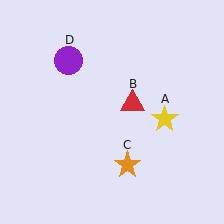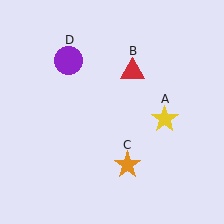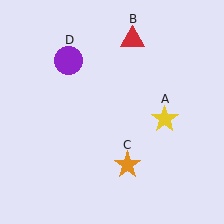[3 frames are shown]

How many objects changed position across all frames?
1 object changed position: red triangle (object B).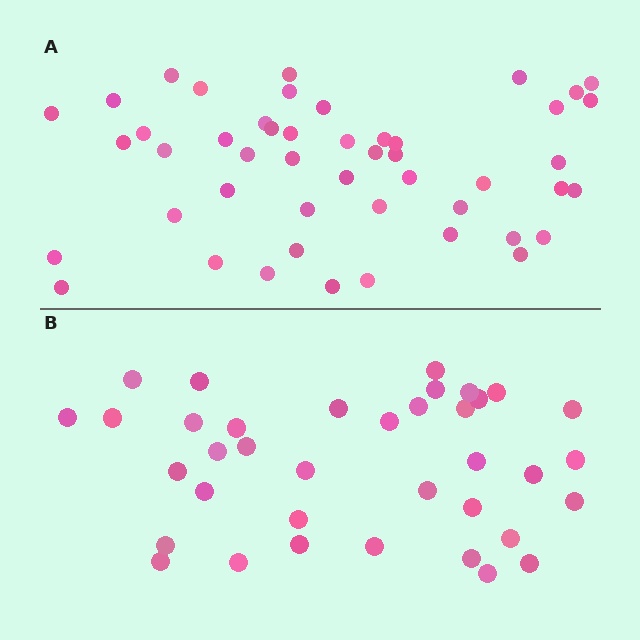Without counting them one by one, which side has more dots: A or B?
Region A (the top region) has more dots.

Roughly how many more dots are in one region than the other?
Region A has roughly 12 or so more dots than region B.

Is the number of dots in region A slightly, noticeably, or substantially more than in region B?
Region A has noticeably more, but not dramatically so. The ratio is roughly 1.3 to 1.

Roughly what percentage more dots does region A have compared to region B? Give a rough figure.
About 30% more.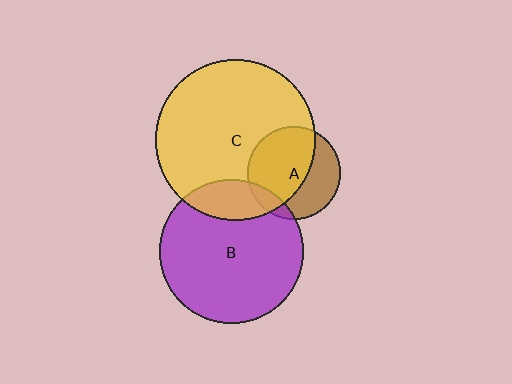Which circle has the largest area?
Circle C (yellow).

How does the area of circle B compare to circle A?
Approximately 2.4 times.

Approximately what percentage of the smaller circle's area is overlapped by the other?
Approximately 10%.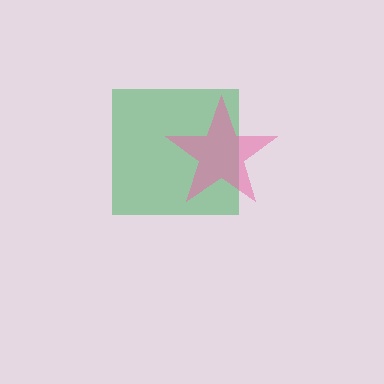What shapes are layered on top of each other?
The layered shapes are: a green square, a pink star.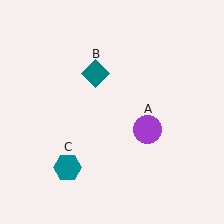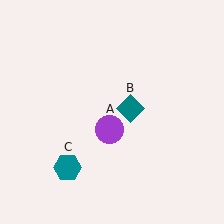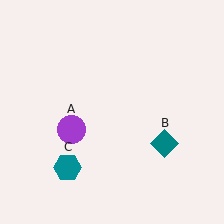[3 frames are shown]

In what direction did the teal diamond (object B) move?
The teal diamond (object B) moved down and to the right.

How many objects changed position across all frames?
2 objects changed position: purple circle (object A), teal diamond (object B).